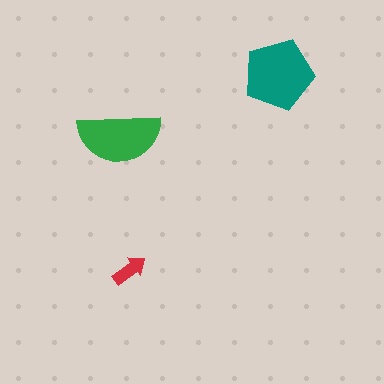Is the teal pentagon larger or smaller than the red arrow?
Larger.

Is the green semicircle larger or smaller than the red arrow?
Larger.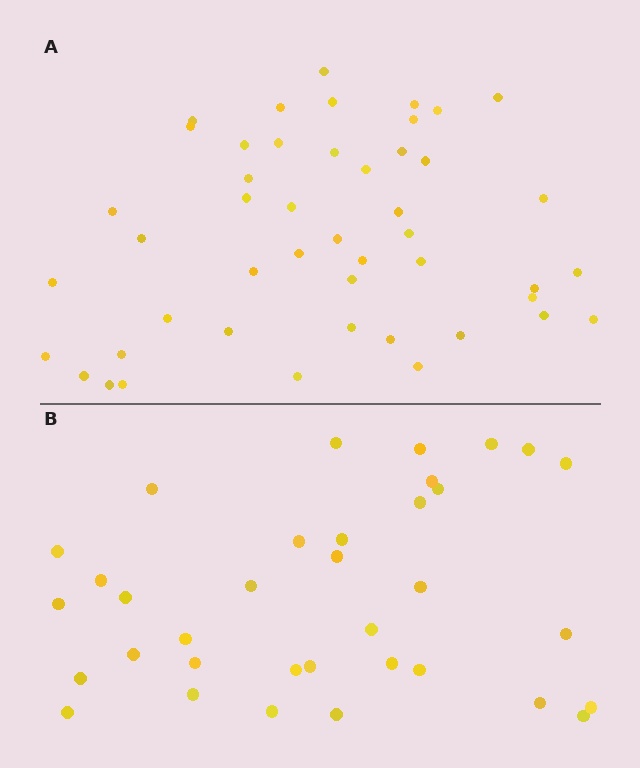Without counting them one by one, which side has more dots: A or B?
Region A (the top region) has more dots.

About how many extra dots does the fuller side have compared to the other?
Region A has roughly 12 or so more dots than region B.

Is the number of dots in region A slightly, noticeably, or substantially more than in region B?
Region A has noticeably more, but not dramatically so. The ratio is roughly 1.3 to 1.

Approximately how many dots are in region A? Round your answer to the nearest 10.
About 50 dots. (The exact count is 47, which rounds to 50.)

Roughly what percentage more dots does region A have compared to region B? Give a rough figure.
About 35% more.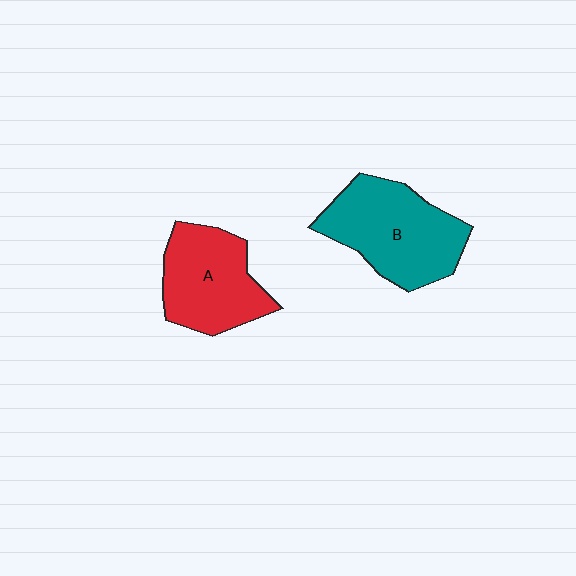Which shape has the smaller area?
Shape A (red).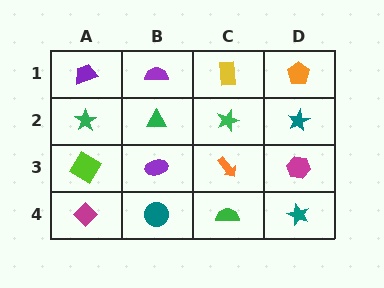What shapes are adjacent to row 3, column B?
A green triangle (row 2, column B), a teal circle (row 4, column B), a lime diamond (row 3, column A), an orange arrow (row 3, column C).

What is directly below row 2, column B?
A purple ellipse.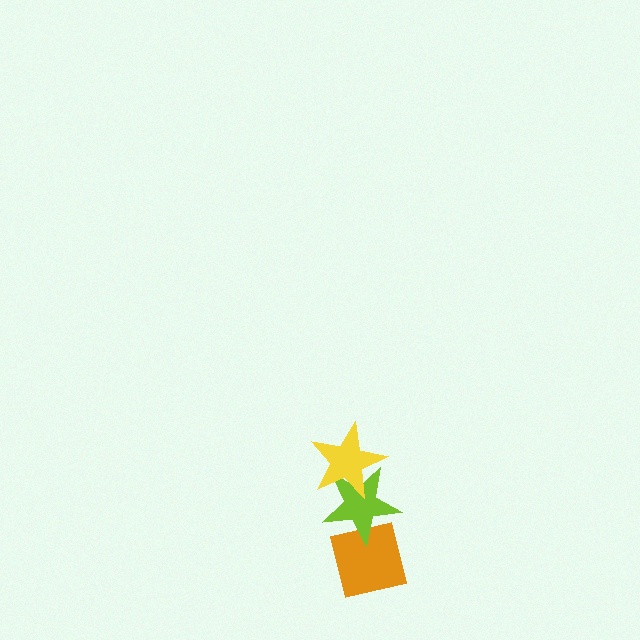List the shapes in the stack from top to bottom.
From top to bottom: the yellow star, the lime star, the orange square.